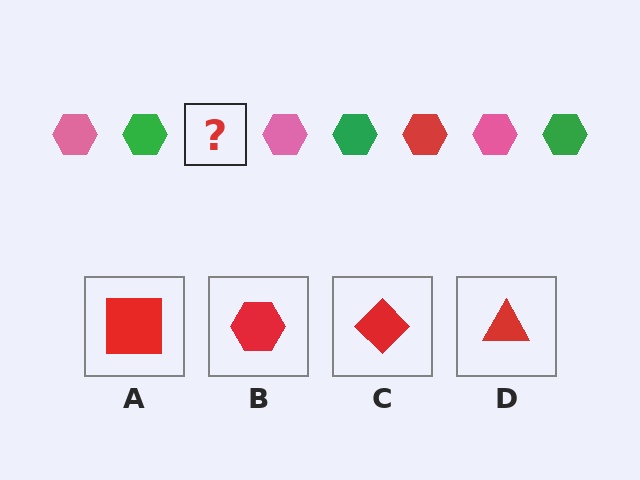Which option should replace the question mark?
Option B.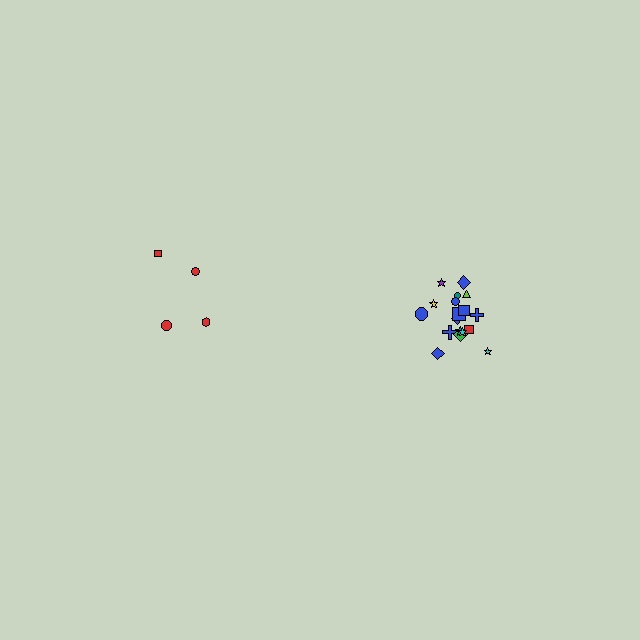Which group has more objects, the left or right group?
The right group.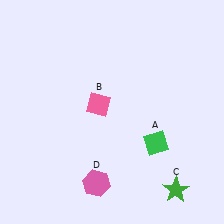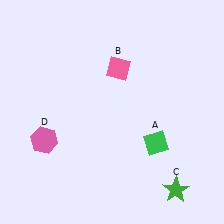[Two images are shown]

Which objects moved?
The objects that moved are: the pink diamond (B), the pink hexagon (D).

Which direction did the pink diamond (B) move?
The pink diamond (B) moved up.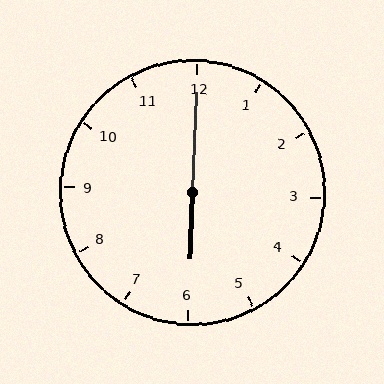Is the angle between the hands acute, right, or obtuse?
It is obtuse.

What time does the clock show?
6:00.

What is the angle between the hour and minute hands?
Approximately 180 degrees.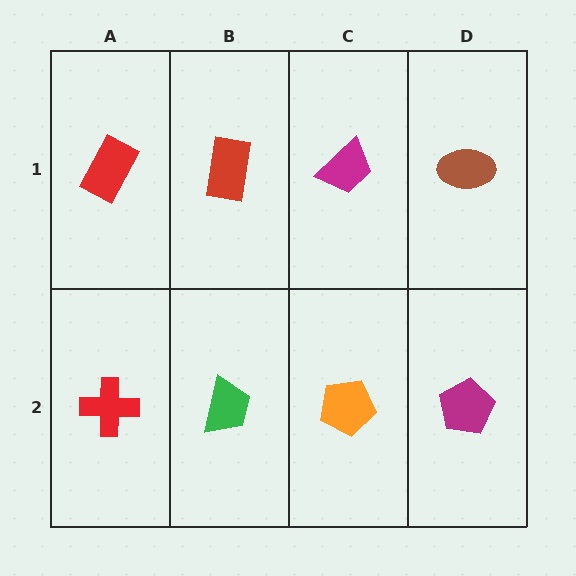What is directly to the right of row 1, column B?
A magenta trapezoid.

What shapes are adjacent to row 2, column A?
A red rectangle (row 1, column A), a green trapezoid (row 2, column B).